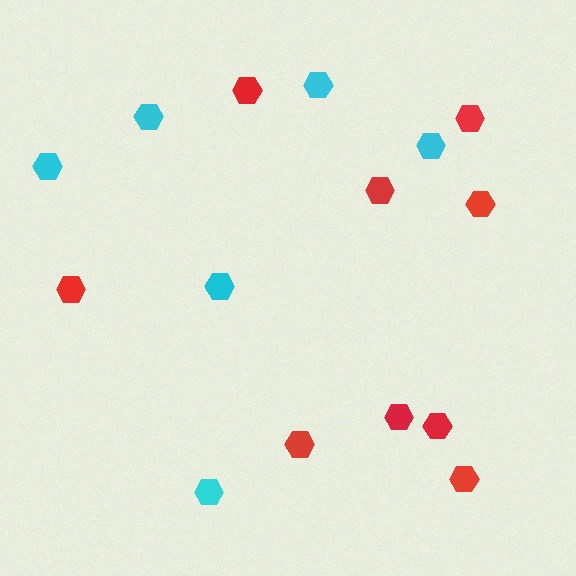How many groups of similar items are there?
There are 2 groups: one group of cyan hexagons (6) and one group of red hexagons (9).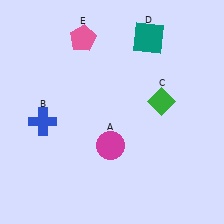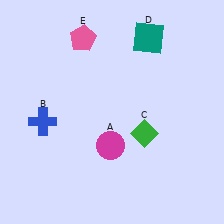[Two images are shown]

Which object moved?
The green diamond (C) moved down.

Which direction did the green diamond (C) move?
The green diamond (C) moved down.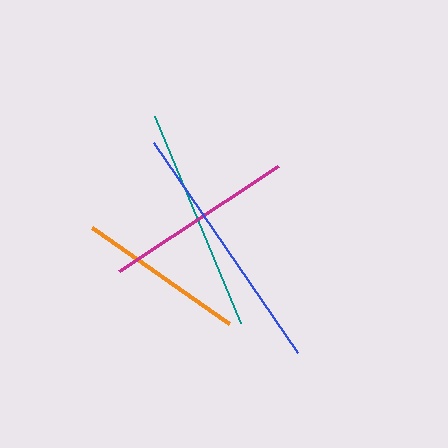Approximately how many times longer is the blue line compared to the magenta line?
The blue line is approximately 1.3 times the length of the magenta line.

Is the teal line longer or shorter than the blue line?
The blue line is longer than the teal line.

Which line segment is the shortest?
The orange line is the shortest at approximately 167 pixels.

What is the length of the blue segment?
The blue segment is approximately 254 pixels long.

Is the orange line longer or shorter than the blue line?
The blue line is longer than the orange line.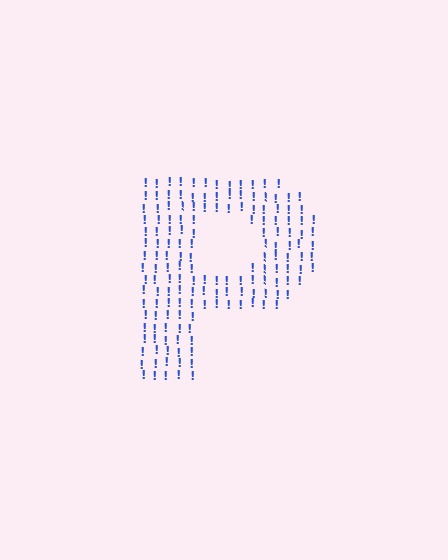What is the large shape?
The large shape is the letter P.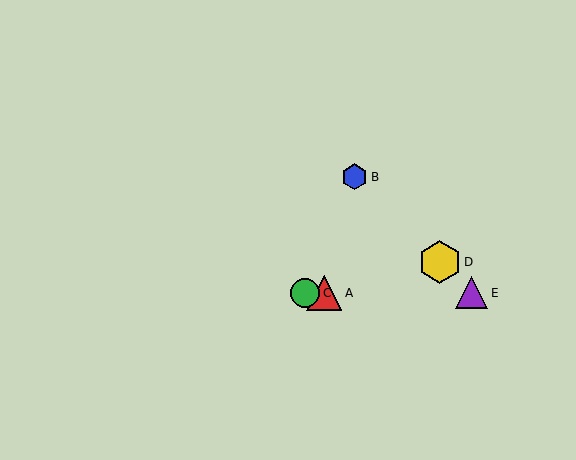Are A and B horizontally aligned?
No, A is at y≈293 and B is at y≈177.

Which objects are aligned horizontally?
Objects A, C, E are aligned horizontally.